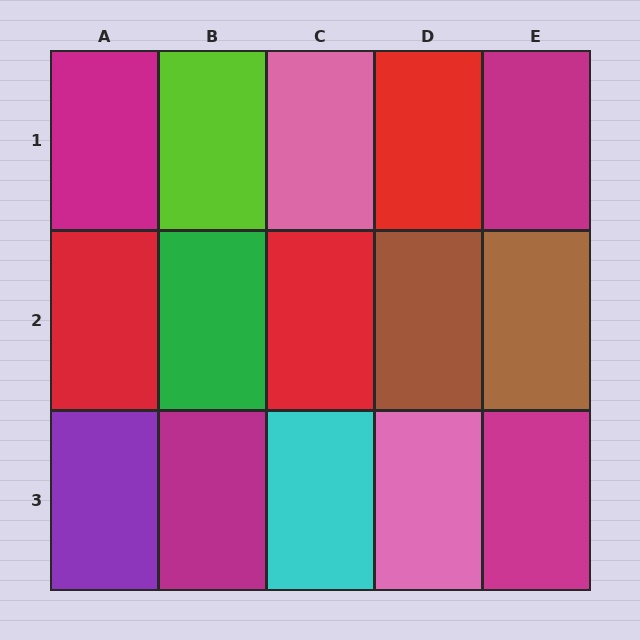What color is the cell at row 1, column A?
Magenta.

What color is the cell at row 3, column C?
Cyan.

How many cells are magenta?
4 cells are magenta.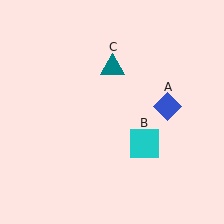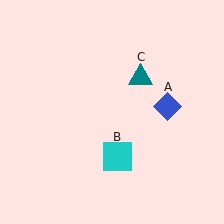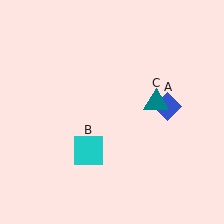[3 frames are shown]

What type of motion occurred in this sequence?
The cyan square (object B), teal triangle (object C) rotated clockwise around the center of the scene.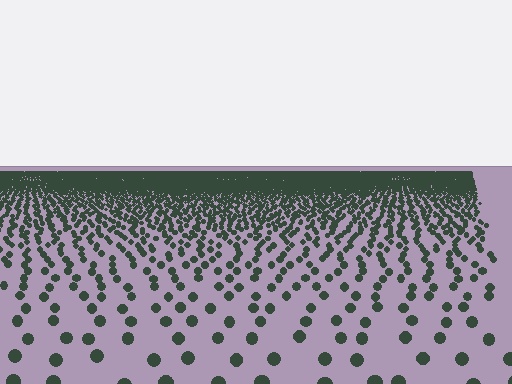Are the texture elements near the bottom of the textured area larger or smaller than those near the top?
Larger. Near the bottom, elements are closer to the viewer and appear at a bigger on-screen size.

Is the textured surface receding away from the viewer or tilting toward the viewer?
The surface is receding away from the viewer. Texture elements get smaller and denser toward the top.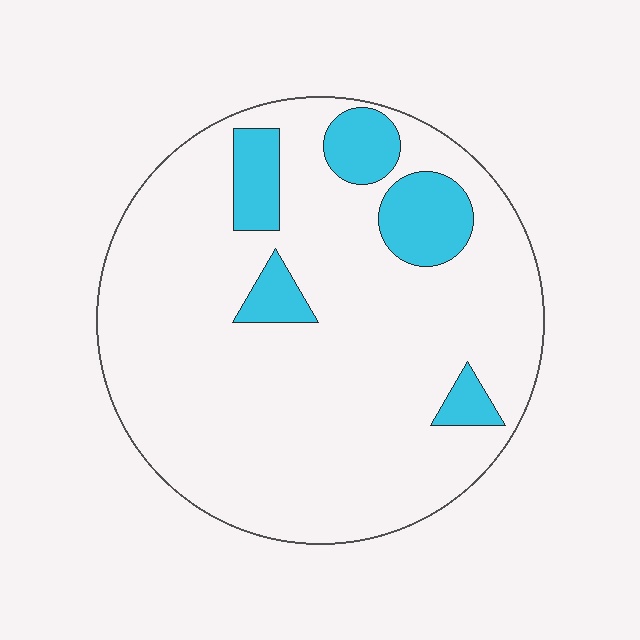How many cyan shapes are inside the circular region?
5.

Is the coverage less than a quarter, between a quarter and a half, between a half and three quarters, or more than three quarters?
Less than a quarter.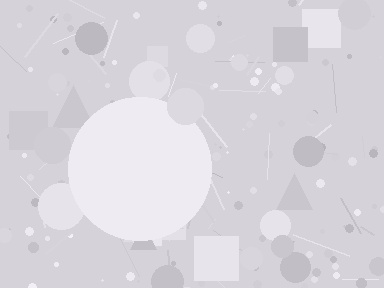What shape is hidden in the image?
A circle is hidden in the image.